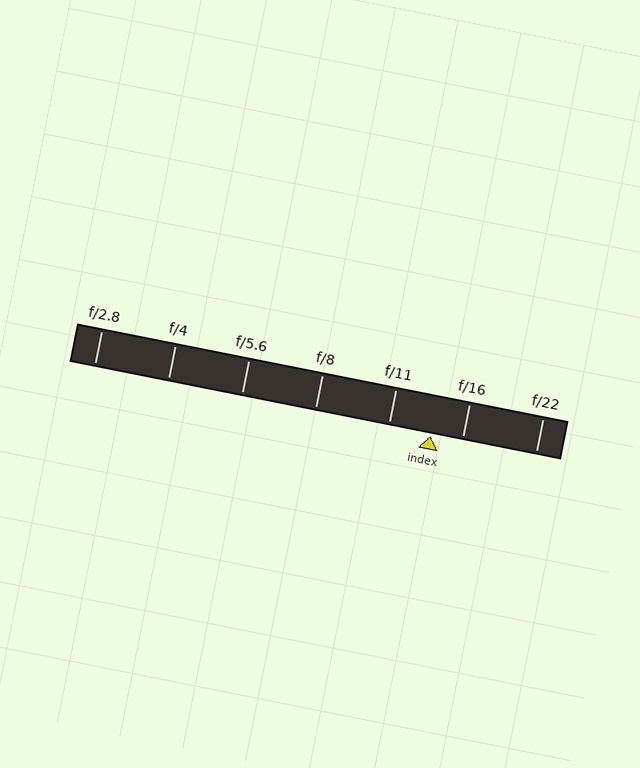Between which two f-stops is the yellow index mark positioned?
The index mark is between f/11 and f/16.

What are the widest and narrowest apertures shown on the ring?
The widest aperture shown is f/2.8 and the narrowest is f/22.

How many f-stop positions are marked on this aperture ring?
There are 7 f-stop positions marked.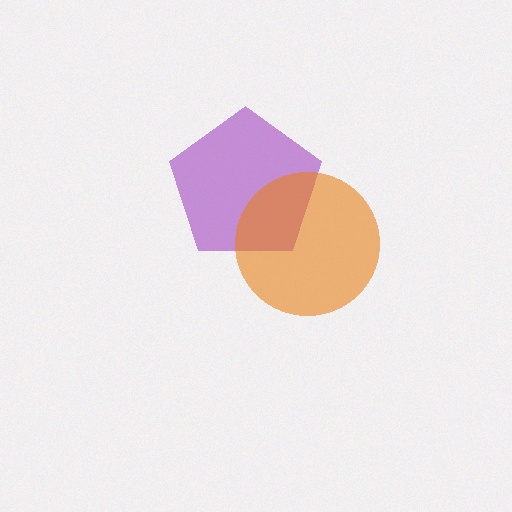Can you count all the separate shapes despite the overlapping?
Yes, there are 2 separate shapes.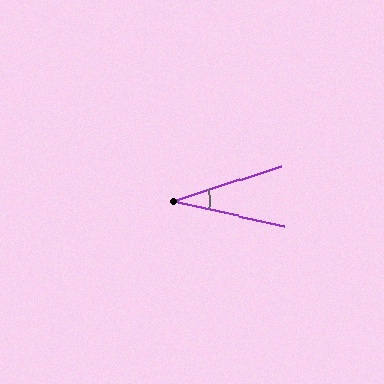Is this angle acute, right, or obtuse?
It is acute.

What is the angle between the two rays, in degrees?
Approximately 31 degrees.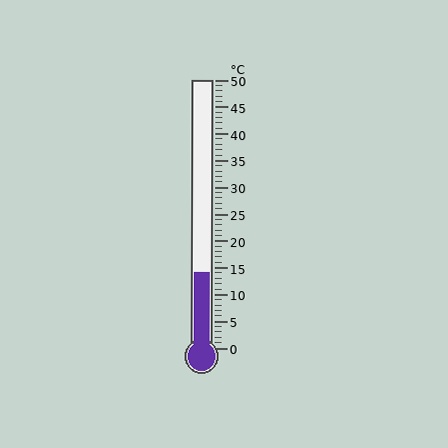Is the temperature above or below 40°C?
The temperature is below 40°C.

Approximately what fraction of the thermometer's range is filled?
The thermometer is filled to approximately 30% of its range.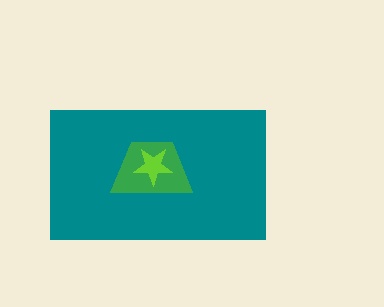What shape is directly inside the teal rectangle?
The green trapezoid.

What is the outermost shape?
The teal rectangle.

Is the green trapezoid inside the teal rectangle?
Yes.